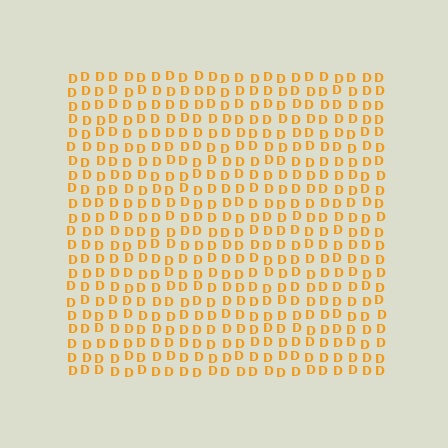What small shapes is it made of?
It is made of small letter D's.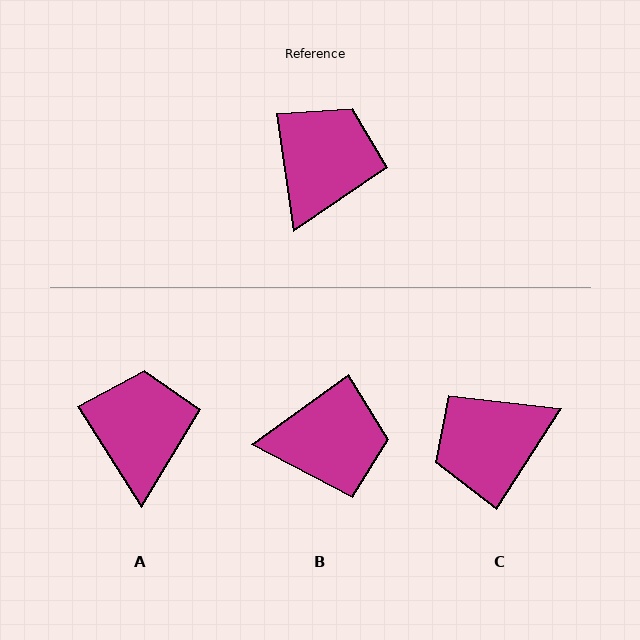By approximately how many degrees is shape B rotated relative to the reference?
Approximately 62 degrees clockwise.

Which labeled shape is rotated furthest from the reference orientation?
C, about 139 degrees away.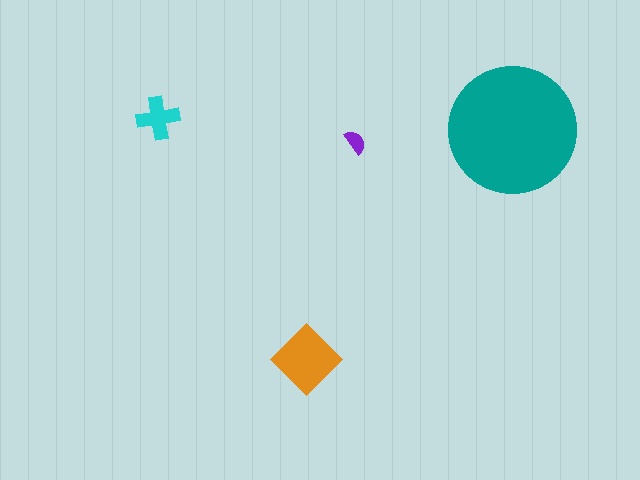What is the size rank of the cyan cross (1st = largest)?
3rd.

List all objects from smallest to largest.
The purple semicircle, the cyan cross, the orange diamond, the teal circle.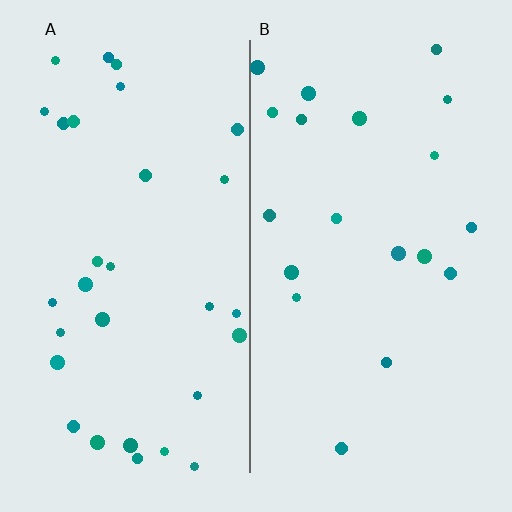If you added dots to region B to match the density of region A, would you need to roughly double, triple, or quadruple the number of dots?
Approximately double.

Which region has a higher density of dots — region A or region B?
A (the left).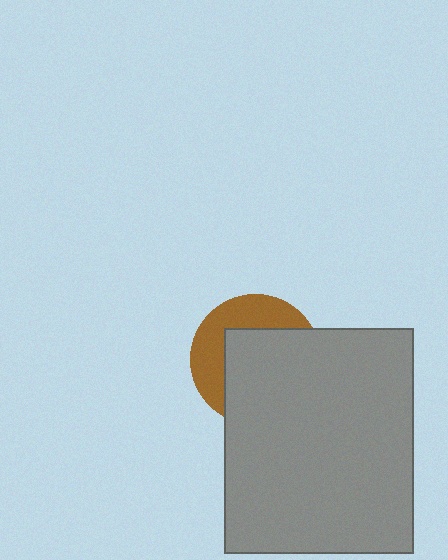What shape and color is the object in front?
The object in front is a gray rectangle.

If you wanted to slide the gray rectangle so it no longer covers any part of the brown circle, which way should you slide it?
Slide it toward the lower-right — that is the most direct way to separate the two shapes.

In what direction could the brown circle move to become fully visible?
The brown circle could move toward the upper-left. That would shift it out from behind the gray rectangle entirely.